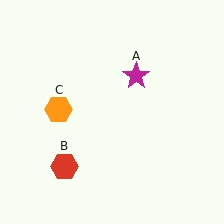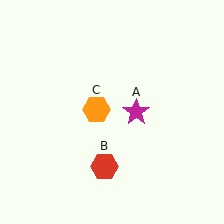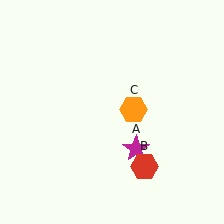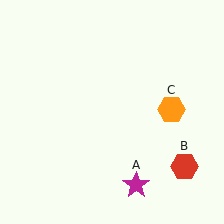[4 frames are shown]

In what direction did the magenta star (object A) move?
The magenta star (object A) moved down.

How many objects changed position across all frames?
3 objects changed position: magenta star (object A), red hexagon (object B), orange hexagon (object C).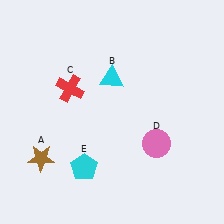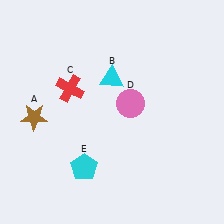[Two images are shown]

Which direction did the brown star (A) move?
The brown star (A) moved up.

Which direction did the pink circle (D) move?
The pink circle (D) moved up.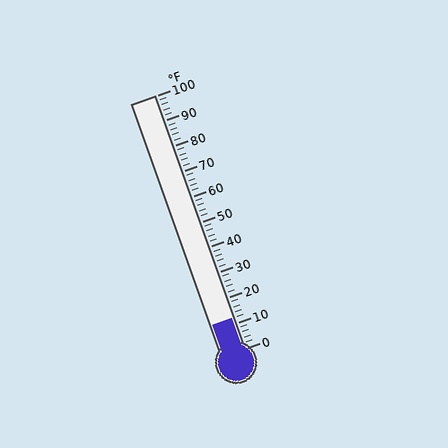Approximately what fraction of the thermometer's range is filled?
The thermometer is filled to approximately 10% of its range.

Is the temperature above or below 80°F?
The temperature is below 80°F.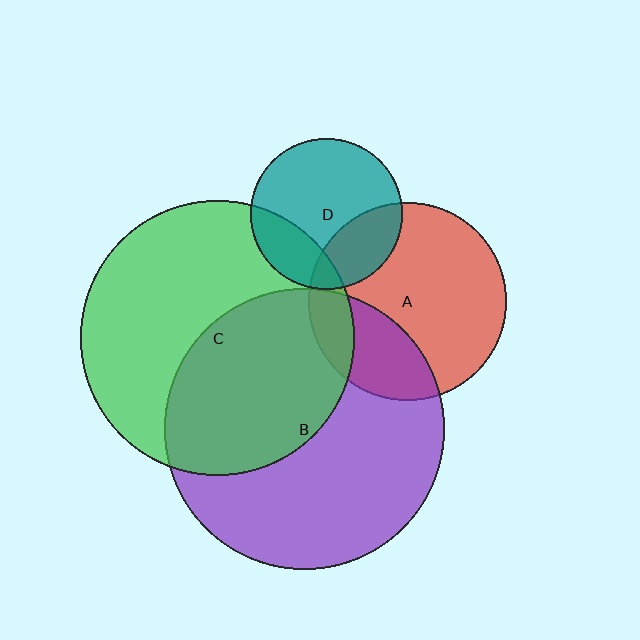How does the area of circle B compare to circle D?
Approximately 3.4 times.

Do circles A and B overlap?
Yes.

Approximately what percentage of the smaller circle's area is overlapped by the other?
Approximately 30%.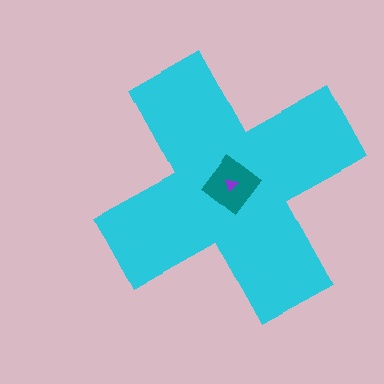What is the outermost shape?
The cyan cross.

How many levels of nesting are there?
3.